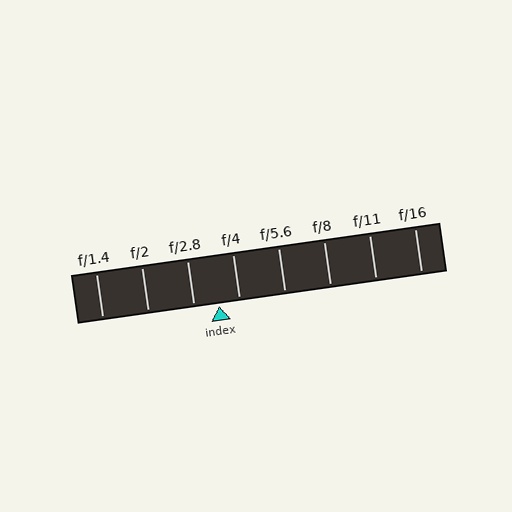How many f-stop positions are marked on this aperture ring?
There are 8 f-stop positions marked.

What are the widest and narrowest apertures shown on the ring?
The widest aperture shown is f/1.4 and the narrowest is f/16.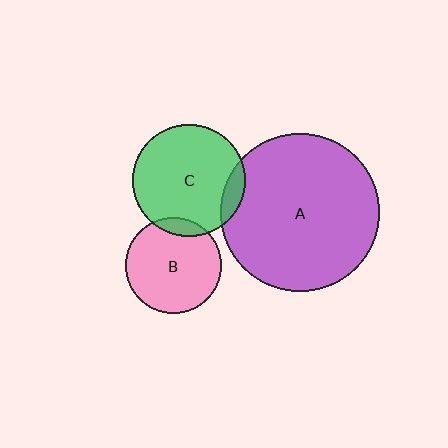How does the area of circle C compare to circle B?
Approximately 1.4 times.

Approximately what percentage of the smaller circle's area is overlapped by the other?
Approximately 10%.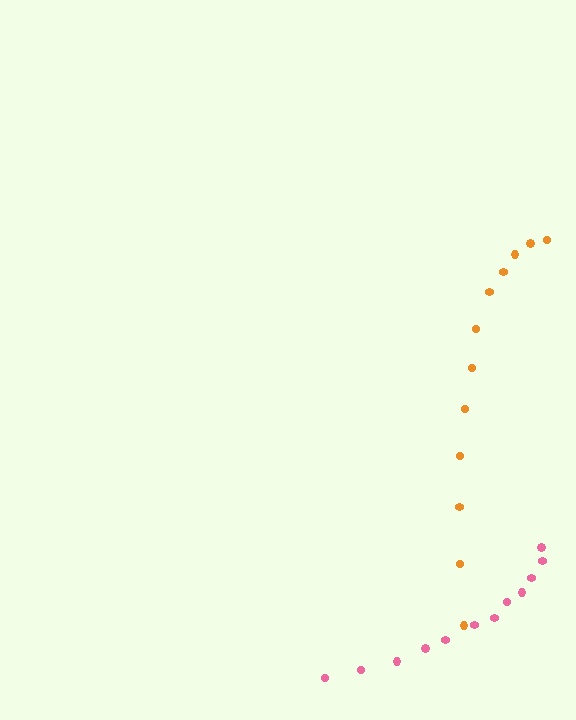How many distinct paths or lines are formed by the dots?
There are 2 distinct paths.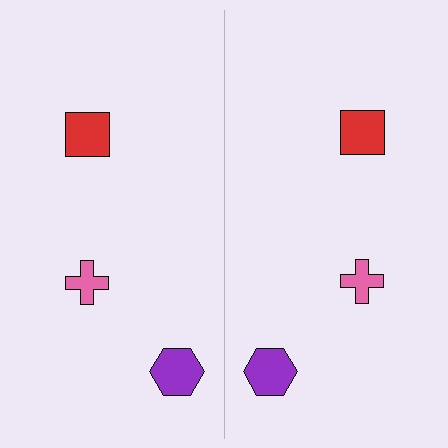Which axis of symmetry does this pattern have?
The pattern has a vertical axis of symmetry running through the center of the image.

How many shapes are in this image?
There are 6 shapes in this image.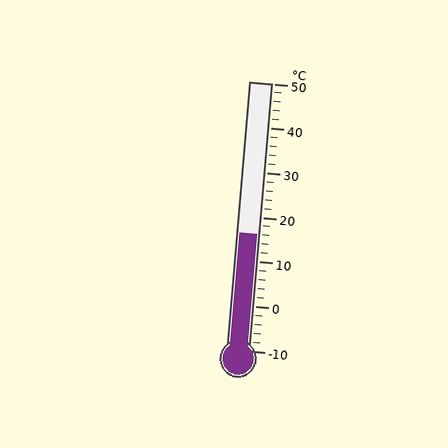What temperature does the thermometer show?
The thermometer shows approximately 16°C.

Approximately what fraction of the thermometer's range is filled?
The thermometer is filled to approximately 45% of its range.